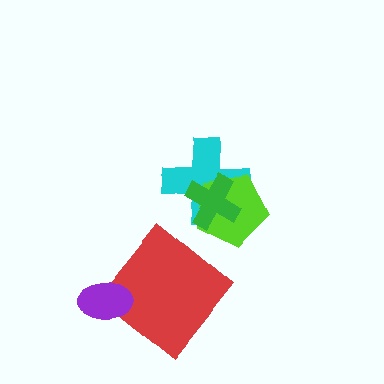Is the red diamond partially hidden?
Yes, it is partially covered by another shape.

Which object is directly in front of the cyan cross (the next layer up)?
The lime pentagon is directly in front of the cyan cross.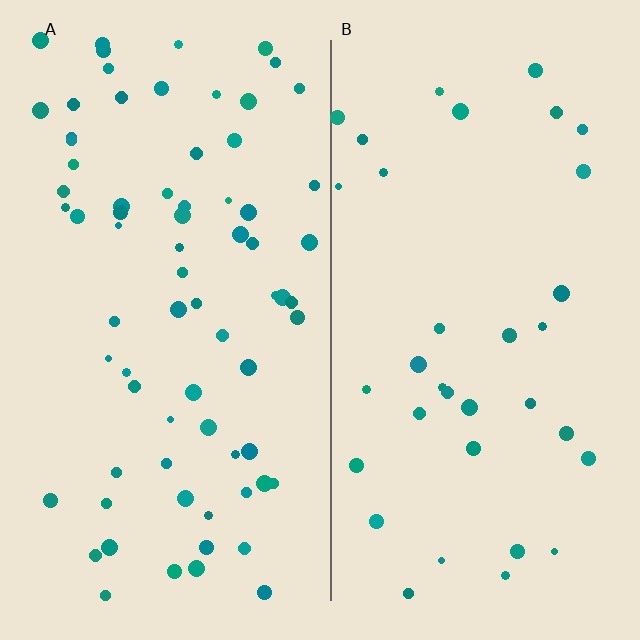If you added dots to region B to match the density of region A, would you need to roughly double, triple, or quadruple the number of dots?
Approximately double.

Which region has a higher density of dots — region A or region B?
A (the left).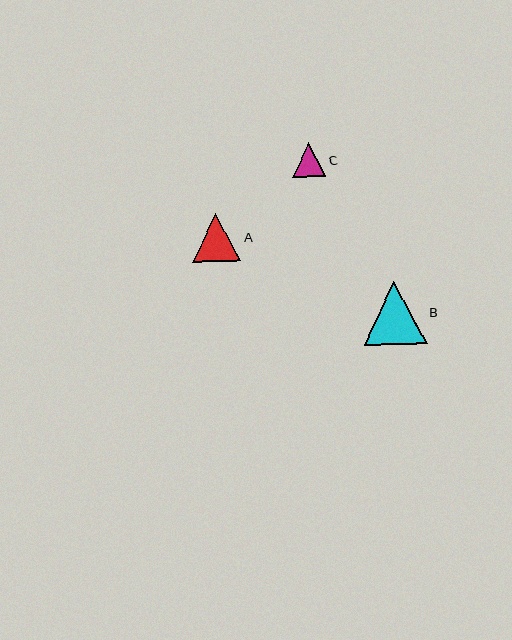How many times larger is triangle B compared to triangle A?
Triangle B is approximately 1.3 times the size of triangle A.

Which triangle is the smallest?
Triangle C is the smallest with a size of approximately 33 pixels.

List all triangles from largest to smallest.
From largest to smallest: B, A, C.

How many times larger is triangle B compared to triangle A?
Triangle B is approximately 1.3 times the size of triangle A.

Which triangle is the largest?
Triangle B is the largest with a size of approximately 63 pixels.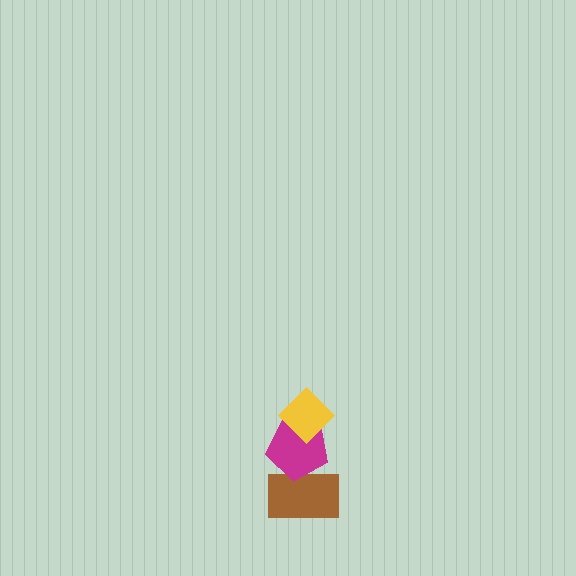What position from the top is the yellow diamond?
The yellow diamond is 1st from the top.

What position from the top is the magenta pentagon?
The magenta pentagon is 2nd from the top.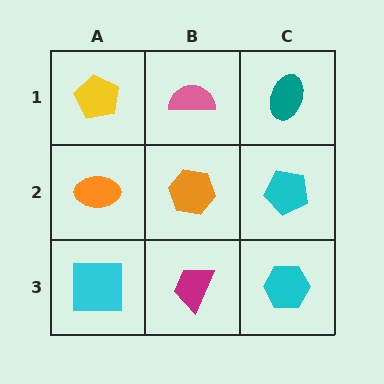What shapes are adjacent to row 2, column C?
A teal ellipse (row 1, column C), a cyan hexagon (row 3, column C), an orange hexagon (row 2, column B).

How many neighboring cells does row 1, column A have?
2.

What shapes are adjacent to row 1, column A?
An orange ellipse (row 2, column A), a pink semicircle (row 1, column B).